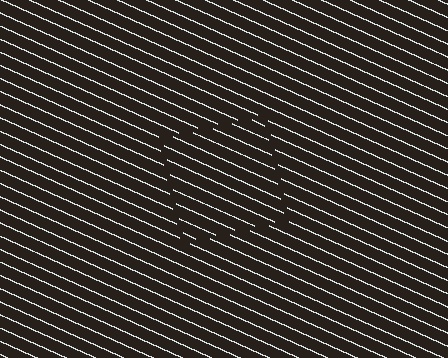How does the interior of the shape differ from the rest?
The interior of the shape contains the same grating, shifted by half a period — the contour is defined by the phase discontinuity where line-ends from the inner and outer gratings abut.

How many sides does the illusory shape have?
4 sides — the line-ends trace a square.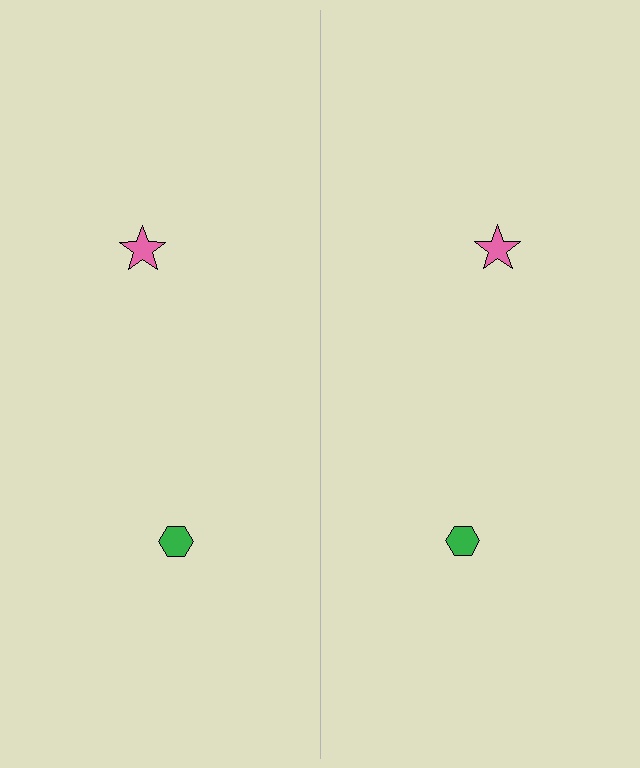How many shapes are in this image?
There are 4 shapes in this image.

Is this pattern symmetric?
Yes, this pattern has bilateral (reflection) symmetry.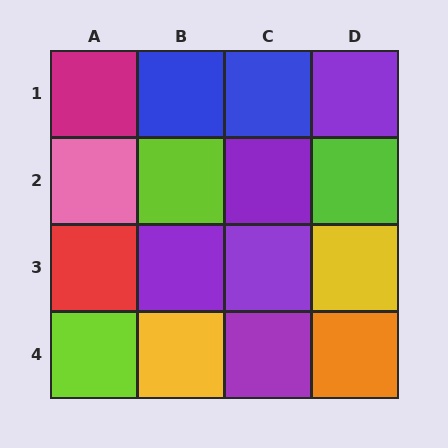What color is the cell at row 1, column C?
Blue.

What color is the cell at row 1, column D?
Purple.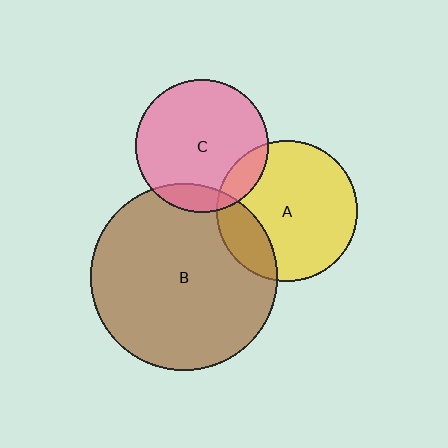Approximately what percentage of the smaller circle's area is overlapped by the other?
Approximately 20%.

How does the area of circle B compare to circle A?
Approximately 1.7 times.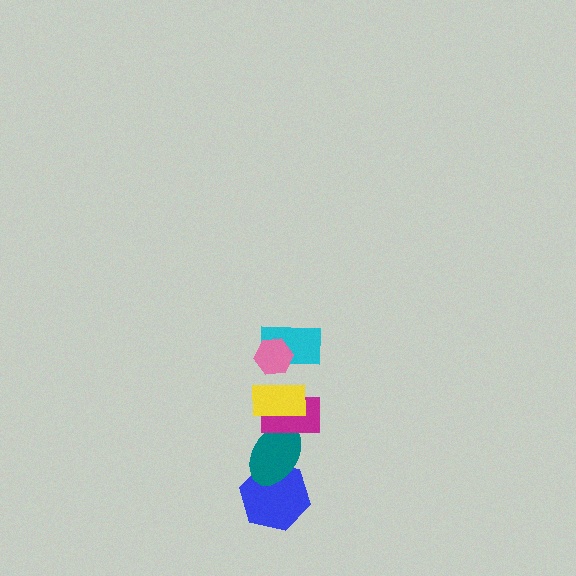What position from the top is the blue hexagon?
The blue hexagon is 6th from the top.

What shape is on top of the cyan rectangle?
The pink hexagon is on top of the cyan rectangle.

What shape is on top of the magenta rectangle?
The yellow rectangle is on top of the magenta rectangle.